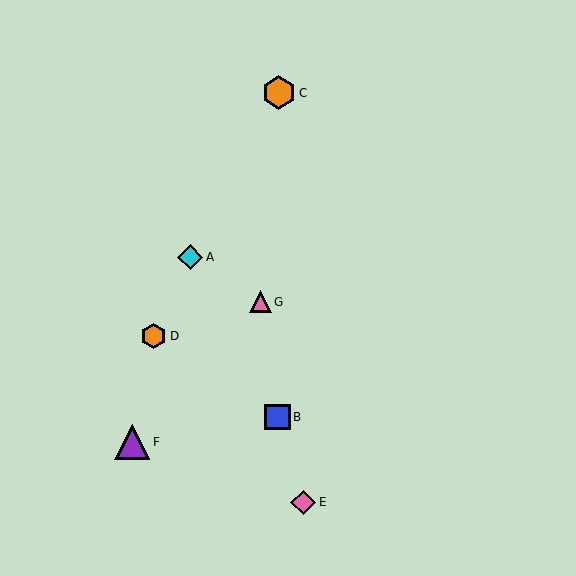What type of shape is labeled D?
Shape D is an orange hexagon.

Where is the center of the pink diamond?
The center of the pink diamond is at (303, 502).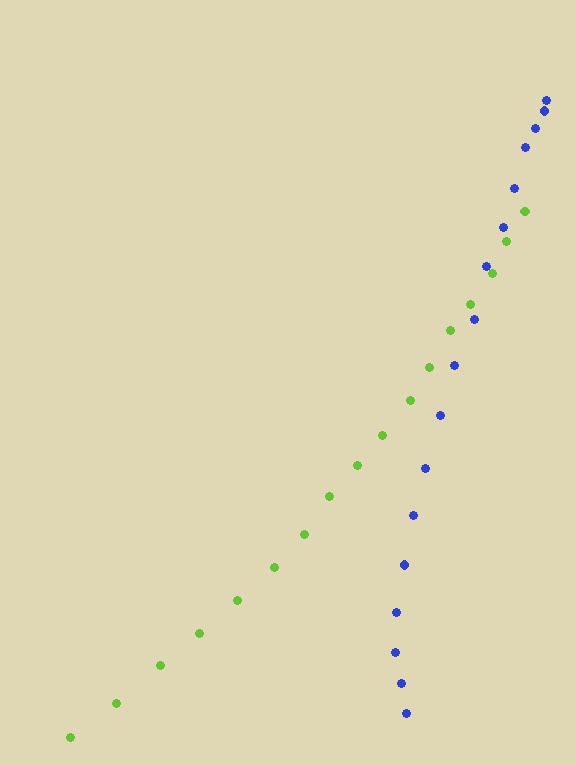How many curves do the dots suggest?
There are 2 distinct paths.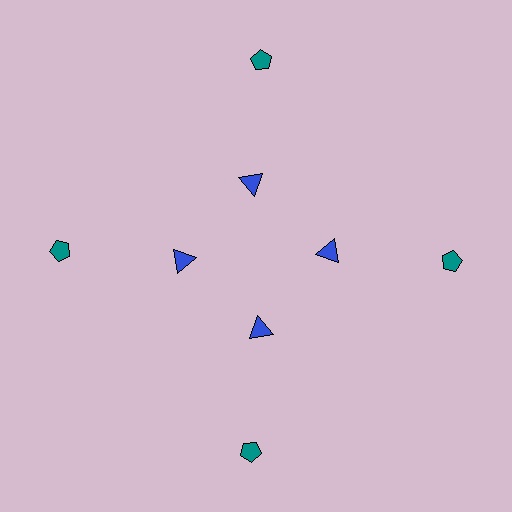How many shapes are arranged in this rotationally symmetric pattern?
There are 8 shapes, arranged in 4 groups of 2.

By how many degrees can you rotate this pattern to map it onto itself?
The pattern maps onto itself every 90 degrees of rotation.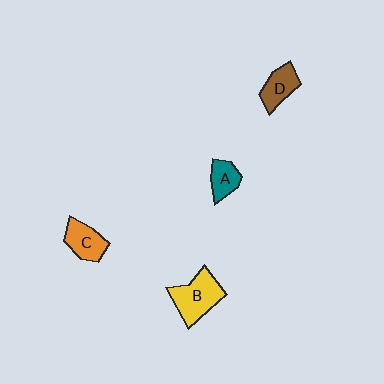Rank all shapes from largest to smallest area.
From largest to smallest: B (yellow), C (orange), D (brown), A (teal).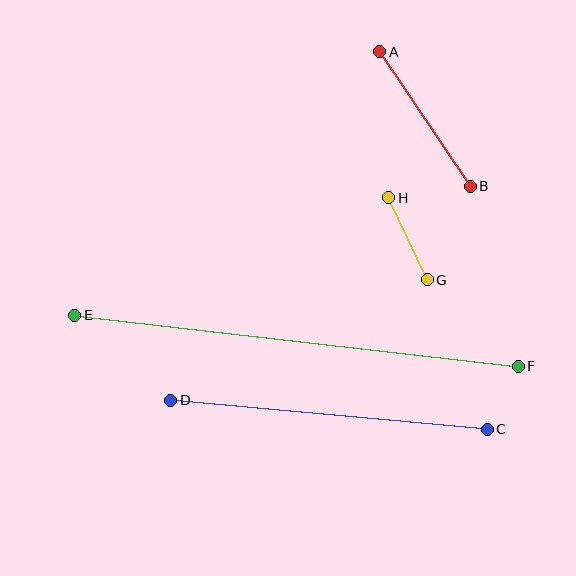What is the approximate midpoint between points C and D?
The midpoint is at approximately (329, 415) pixels.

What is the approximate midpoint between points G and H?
The midpoint is at approximately (408, 239) pixels.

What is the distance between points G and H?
The distance is approximately 91 pixels.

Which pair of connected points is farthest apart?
Points E and F are farthest apart.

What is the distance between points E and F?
The distance is approximately 446 pixels.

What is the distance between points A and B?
The distance is approximately 162 pixels.